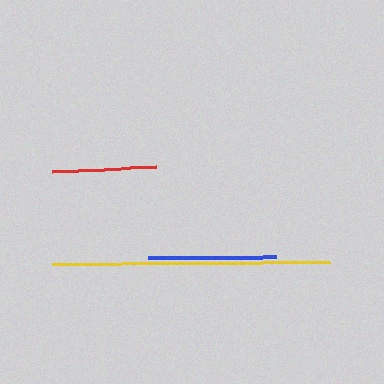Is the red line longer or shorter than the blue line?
The blue line is longer than the red line.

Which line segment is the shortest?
The red line is the shortest at approximately 104 pixels.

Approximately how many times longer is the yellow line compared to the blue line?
The yellow line is approximately 2.2 times the length of the blue line.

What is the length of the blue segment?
The blue segment is approximately 128 pixels long.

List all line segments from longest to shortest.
From longest to shortest: yellow, blue, red.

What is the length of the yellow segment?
The yellow segment is approximately 278 pixels long.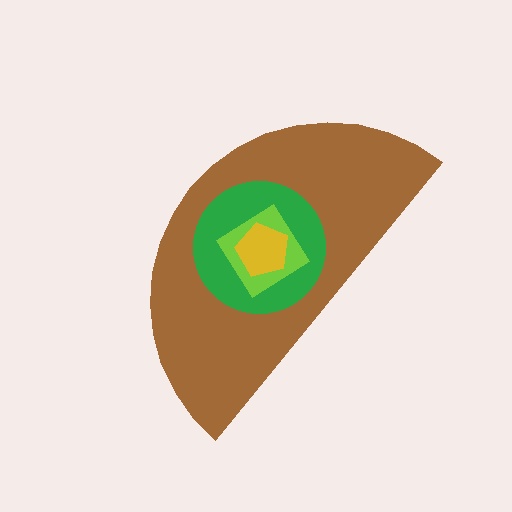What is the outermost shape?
The brown semicircle.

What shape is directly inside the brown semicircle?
The green circle.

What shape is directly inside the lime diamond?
The yellow pentagon.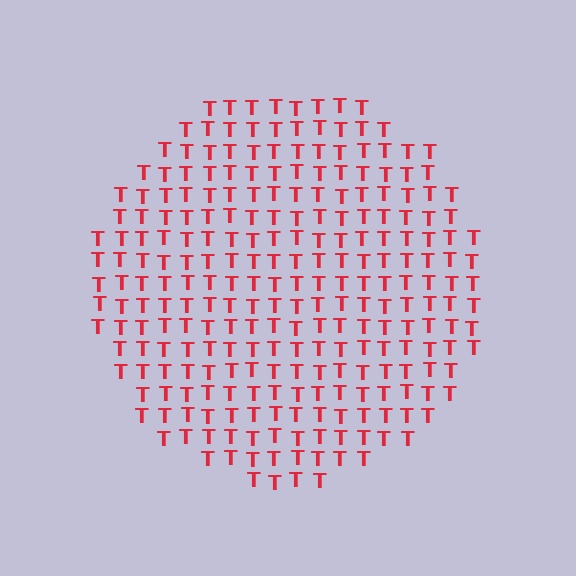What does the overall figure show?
The overall figure shows a circle.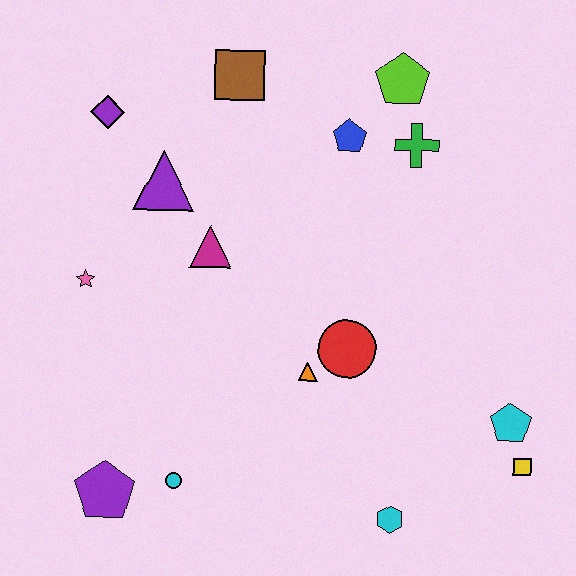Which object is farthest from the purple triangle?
The yellow square is farthest from the purple triangle.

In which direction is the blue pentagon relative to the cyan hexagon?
The blue pentagon is above the cyan hexagon.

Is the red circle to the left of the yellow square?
Yes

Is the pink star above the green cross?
No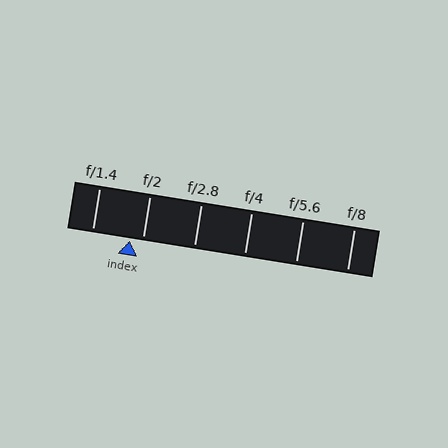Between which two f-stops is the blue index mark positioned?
The index mark is between f/1.4 and f/2.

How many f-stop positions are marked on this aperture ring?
There are 6 f-stop positions marked.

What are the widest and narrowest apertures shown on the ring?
The widest aperture shown is f/1.4 and the narrowest is f/8.